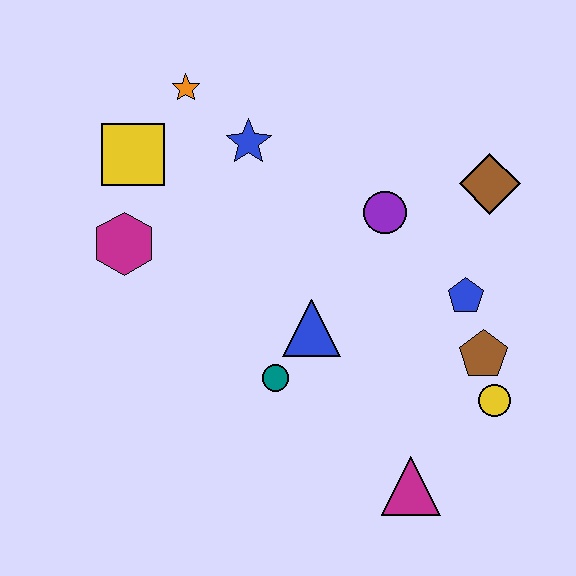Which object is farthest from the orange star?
The magenta triangle is farthest from the orange star.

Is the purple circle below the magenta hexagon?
No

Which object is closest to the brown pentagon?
The yellow circle is closest to the brown pentagon.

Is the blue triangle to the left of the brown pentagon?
Yes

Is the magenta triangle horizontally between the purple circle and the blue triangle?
No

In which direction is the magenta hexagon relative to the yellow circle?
The magenta hexagon is to the left of the yellow circle.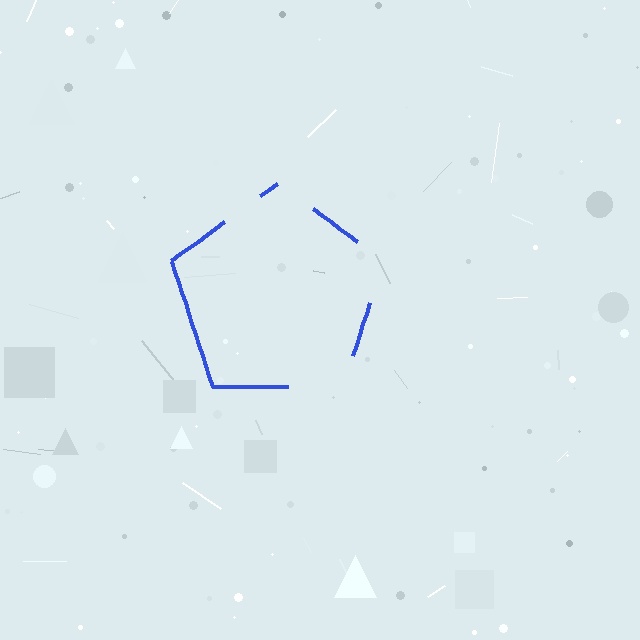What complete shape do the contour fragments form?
The contour fragments form a pentagon.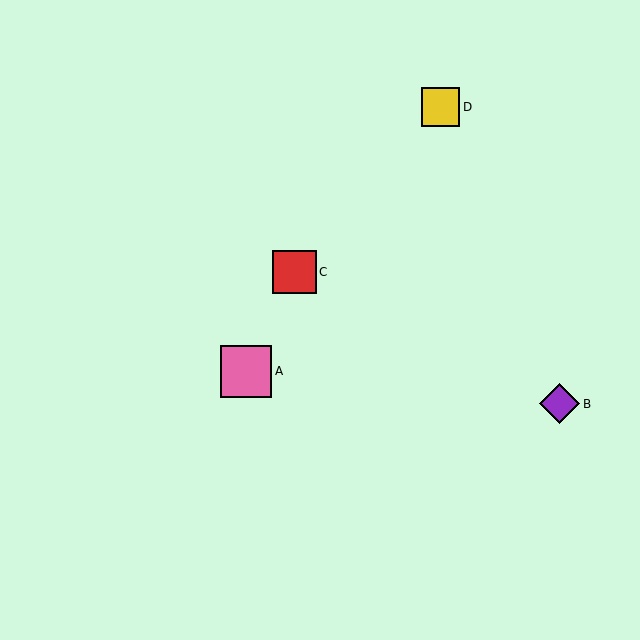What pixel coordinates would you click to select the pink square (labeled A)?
Click at (246, 371) to select the pink square A.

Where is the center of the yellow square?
The center of the yellow square is at (441, 107).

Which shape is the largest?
The pink square (labeled A) is the largest.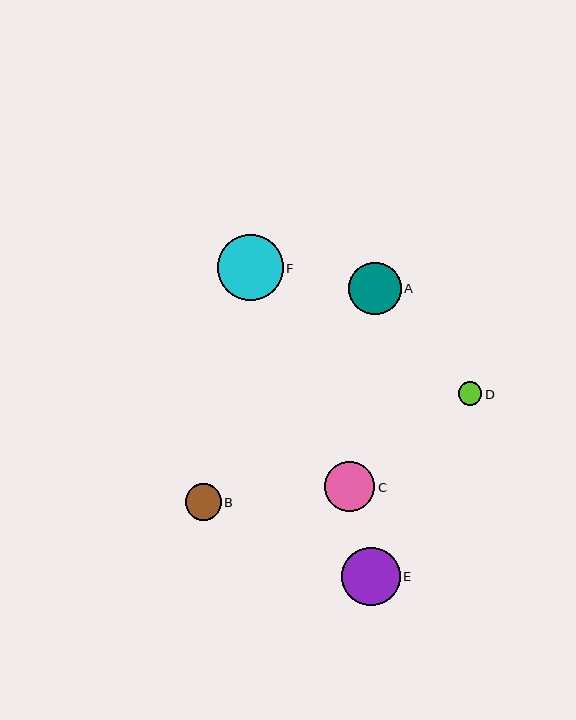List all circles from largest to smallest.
From largest to smallest: F, E, A, C, B, D.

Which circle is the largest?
Circle F is the largest with a size of approximately 66 pixels.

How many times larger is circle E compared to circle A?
Circle E is approximately 1.1 times the size of circle A.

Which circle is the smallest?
Circle D is the smallest with a size of approximately 24 pixels.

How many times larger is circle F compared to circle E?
Circle F is approximately 1.1 times the size of circle E.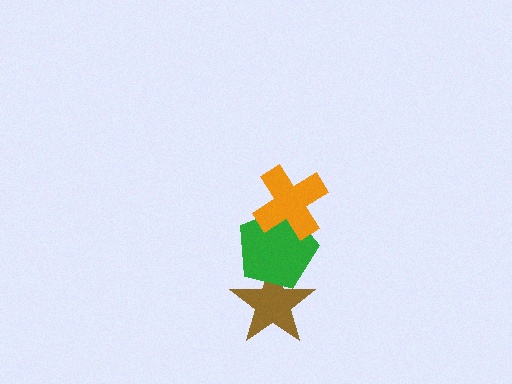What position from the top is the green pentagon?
The green pentagon is 2nd from the top.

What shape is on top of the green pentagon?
The orange cross is on top of the green pentagon.